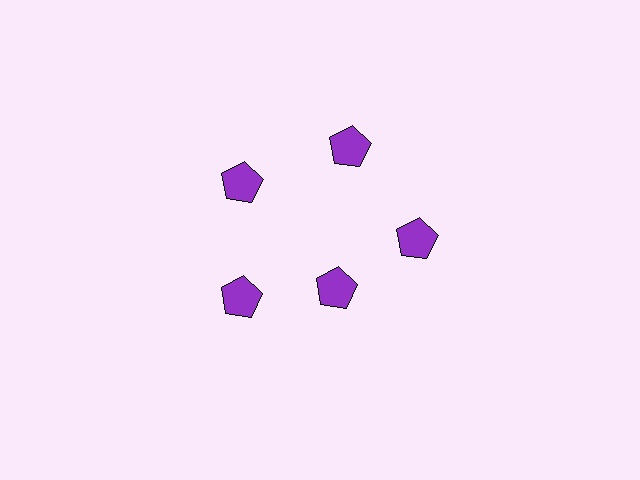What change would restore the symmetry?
The symmetry would be restored by moving it outward, back onto the ring so that all 5 pentagons sit at equal angles and equal distance from the center.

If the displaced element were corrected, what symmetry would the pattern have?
It would have 5-fold rotational symmetry — the pattern would map onto itself every 72 degrees.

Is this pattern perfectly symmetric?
No. The 5 purple pentagons are arranged in a ring, but one element near the 5 o'clock position is pulled inward toward the center, breaking the 5-fold rotational symmetry.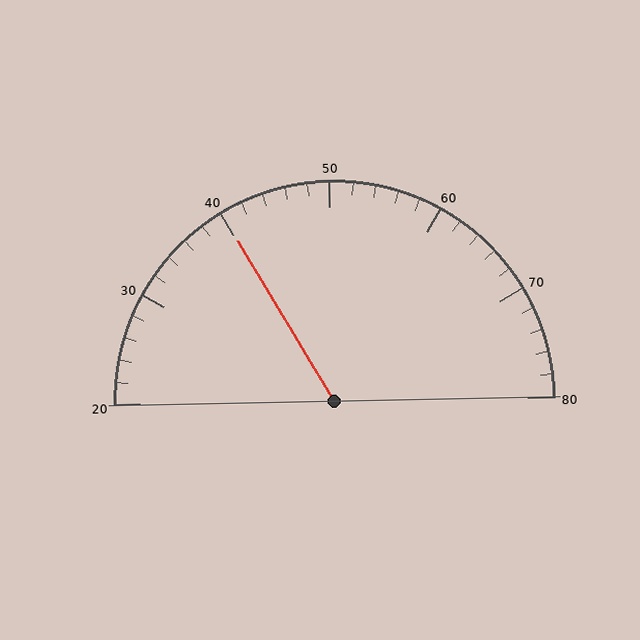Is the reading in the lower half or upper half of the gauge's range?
The reading is in the lower half of the range (20 to 80).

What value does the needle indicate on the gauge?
The needle indicates approximately 40.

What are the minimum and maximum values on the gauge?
The gauge ranges from 20 to 80.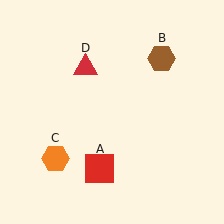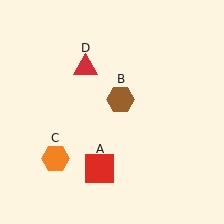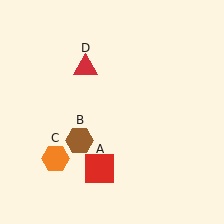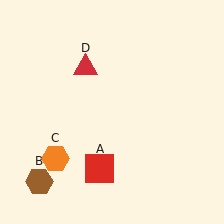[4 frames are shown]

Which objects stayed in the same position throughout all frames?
Red square (object A) and orange hexagon (object C) and red triangle (object D) remained stationary.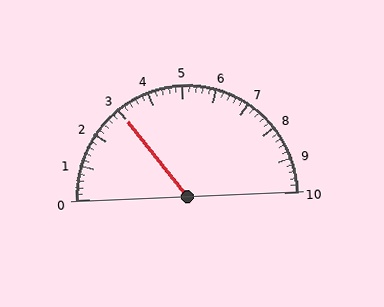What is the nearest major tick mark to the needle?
The nearest major tick mark is 3.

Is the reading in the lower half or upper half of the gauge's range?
The reading is in the lower half of the range (0 to 10).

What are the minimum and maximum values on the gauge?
The gauge ranges from 0 to 10.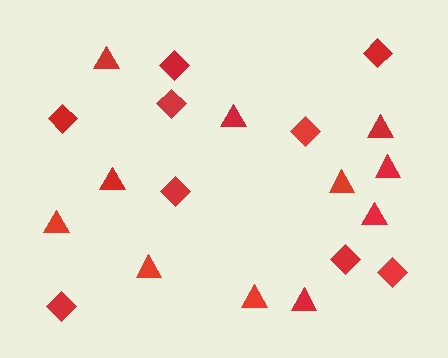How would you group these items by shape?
There are 2 groups: one group of triangles (11) and one group of diamonds (9).